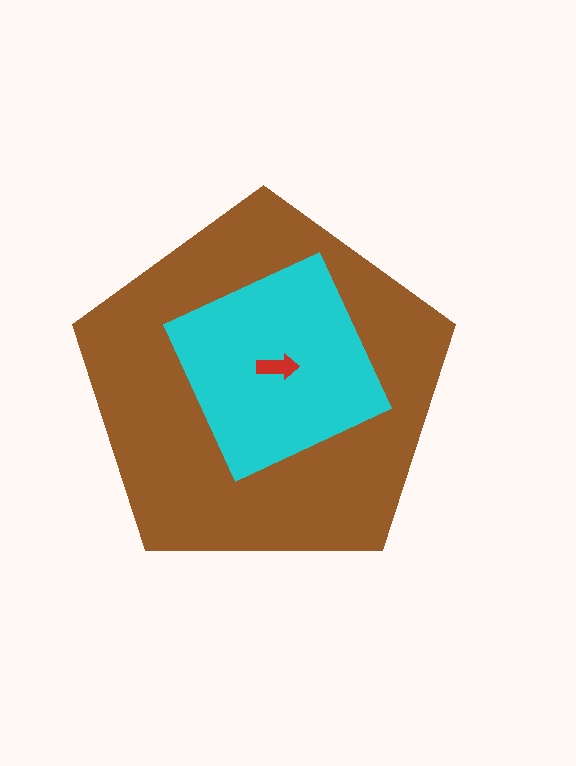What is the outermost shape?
The brown pentagon.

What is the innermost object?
The red arrow.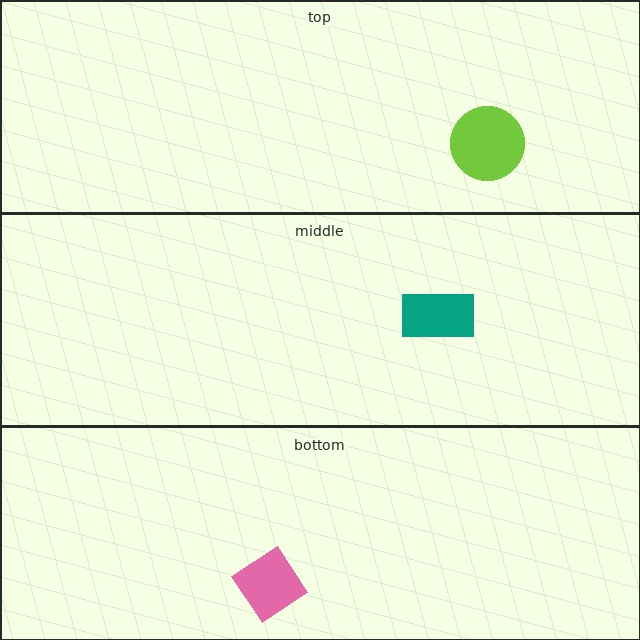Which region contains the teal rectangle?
The middle region.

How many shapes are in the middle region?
1.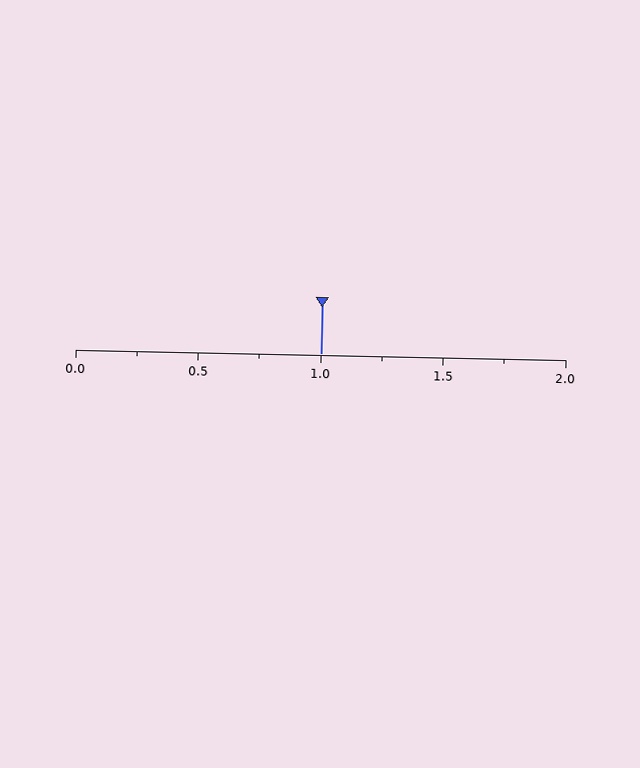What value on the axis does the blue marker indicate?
The marker indicates approximately 1.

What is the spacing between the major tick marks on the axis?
The major ticks are spaced 0.5 apart.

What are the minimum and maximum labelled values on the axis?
The axis runs from 0.0 to 2.0.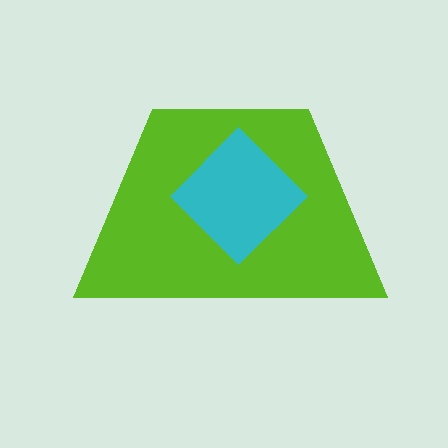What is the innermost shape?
The cyan diamond.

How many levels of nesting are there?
2.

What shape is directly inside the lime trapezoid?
The cyan diamond.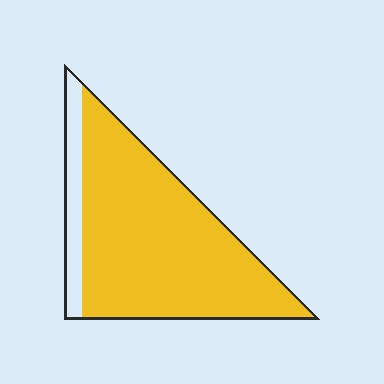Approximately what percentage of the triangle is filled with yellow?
Approximately 85%.